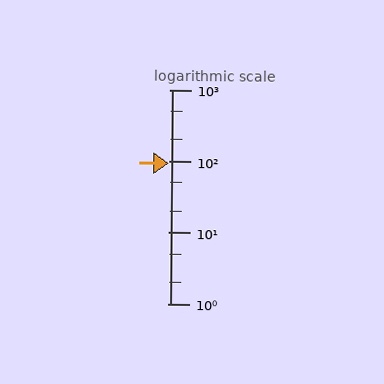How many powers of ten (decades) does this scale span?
The scale spans 3 decades, from 1 to 1000.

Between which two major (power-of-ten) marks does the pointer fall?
The pointer is between 10 and 100.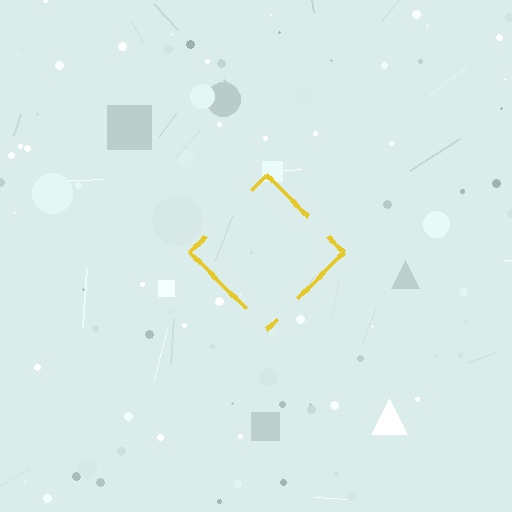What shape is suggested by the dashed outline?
The dashed outline suggests a diamond.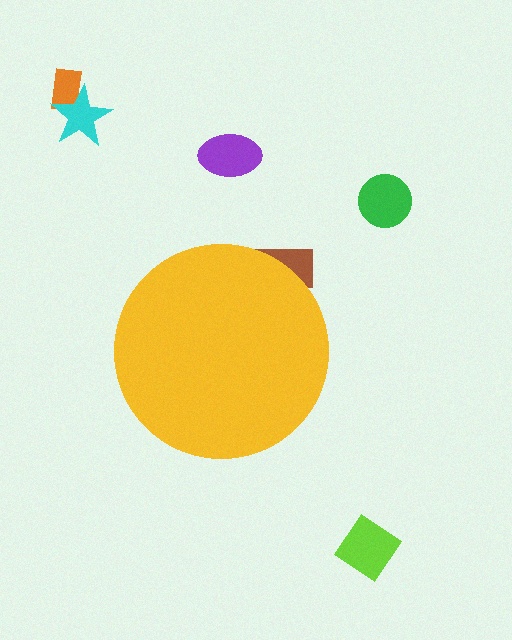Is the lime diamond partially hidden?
No, the lime diamond is fully visible.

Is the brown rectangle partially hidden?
Yes, the brown rectangle is partially hidden behind the yellow circle.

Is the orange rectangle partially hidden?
No, the orange rectangle is fully visible.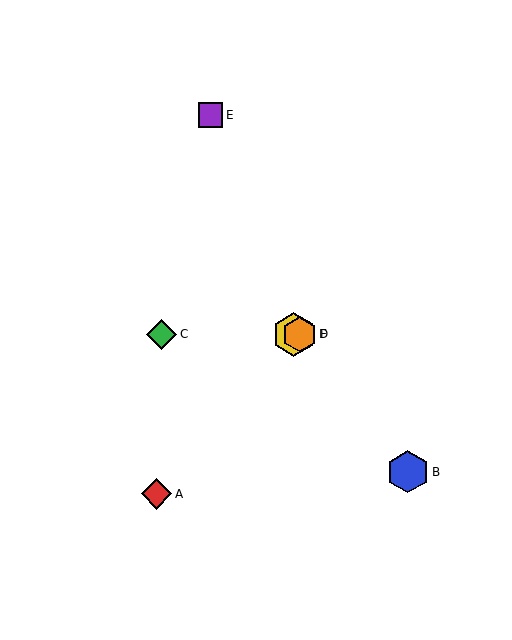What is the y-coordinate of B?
Object B is at y≈472.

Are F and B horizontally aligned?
No, F is at y≈334 and B is at y≈472.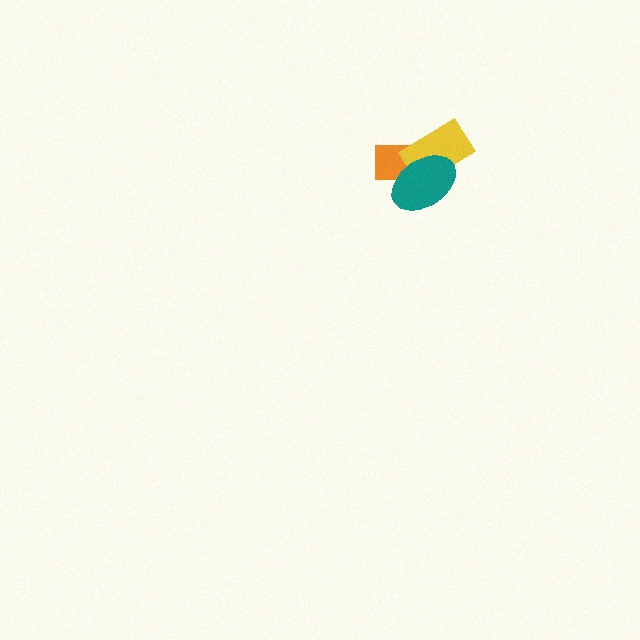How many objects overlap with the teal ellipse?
2 objects overlap with the teal ellipse.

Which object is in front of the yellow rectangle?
The teal ellipse is in front of the yellow rectangle.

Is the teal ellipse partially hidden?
No, no other shape covers it.